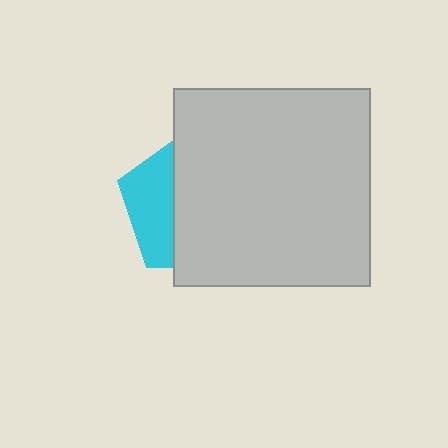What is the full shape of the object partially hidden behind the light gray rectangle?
The partially hidden object is a cyan pentagon.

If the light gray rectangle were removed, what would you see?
You would see the complete cyan pentagon.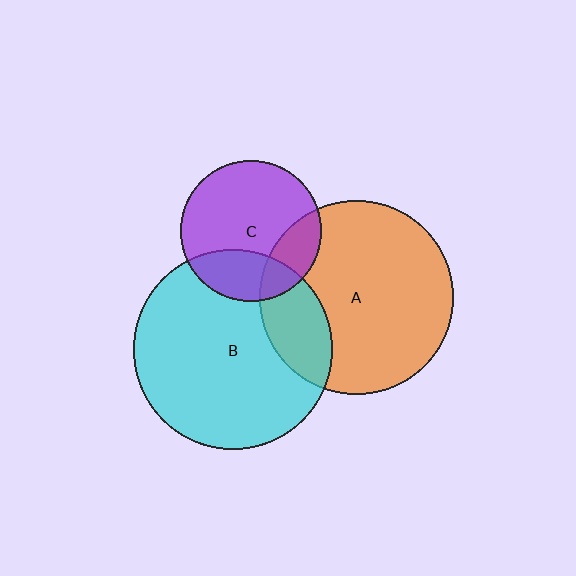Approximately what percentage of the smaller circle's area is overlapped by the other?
Approximately 20%.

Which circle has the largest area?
Circle B (cyan).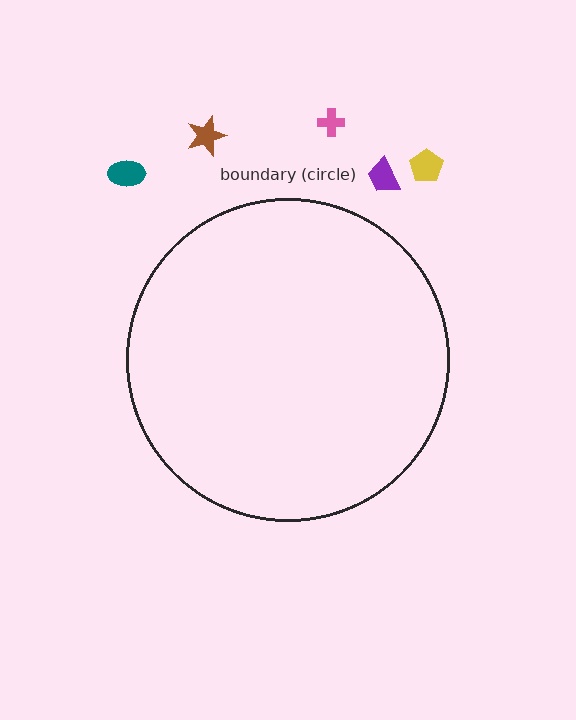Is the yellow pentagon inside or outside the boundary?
Outside.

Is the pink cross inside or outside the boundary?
Outside.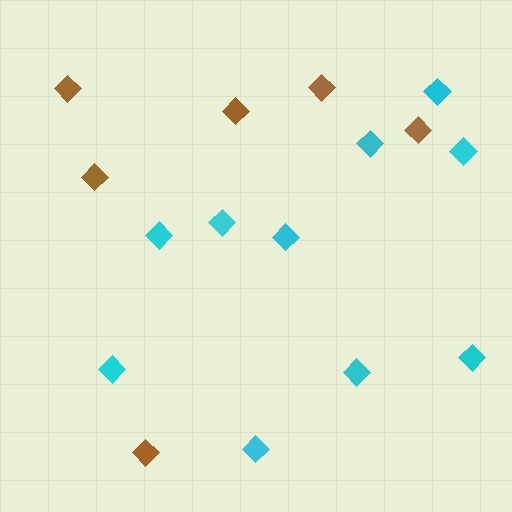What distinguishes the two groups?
There are 2 groups: one group of brown diamonds (6) and one group of cyan diamonds (10).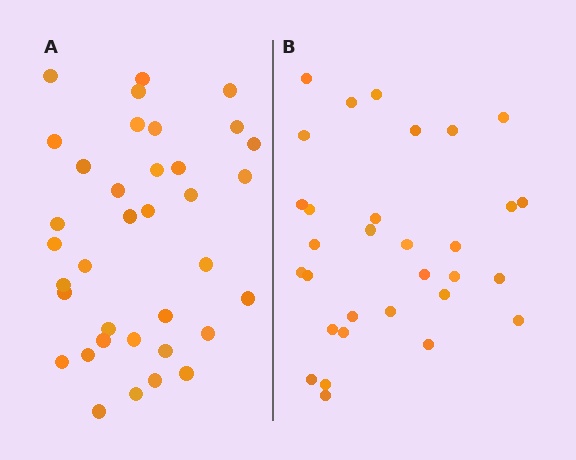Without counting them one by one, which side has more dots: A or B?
Region A (the left region) has more dots.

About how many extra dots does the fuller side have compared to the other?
Region A has about 5 more dots than region B.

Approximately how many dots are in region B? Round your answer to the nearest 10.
About 30 dots. (The exact count is 31, which rounds to 30.)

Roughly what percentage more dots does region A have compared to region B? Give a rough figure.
About 15% more.